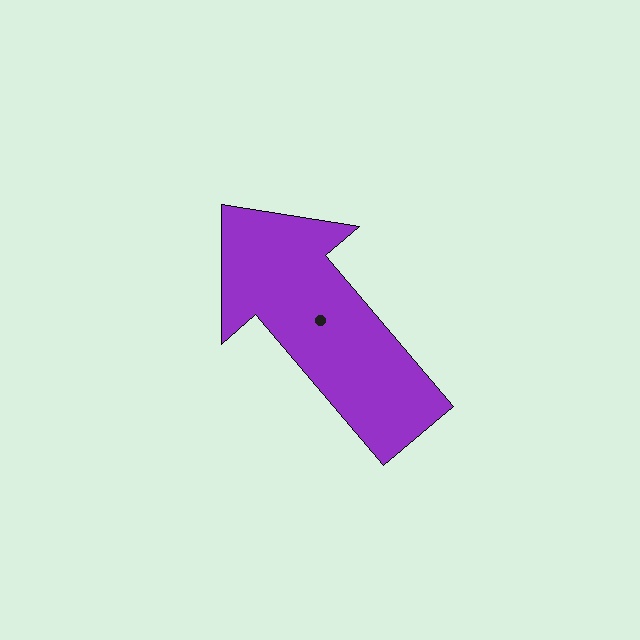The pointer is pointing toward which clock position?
Roughly 11 o'clock.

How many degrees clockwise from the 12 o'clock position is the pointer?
Approximately 320 degrees.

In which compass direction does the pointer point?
Northwest.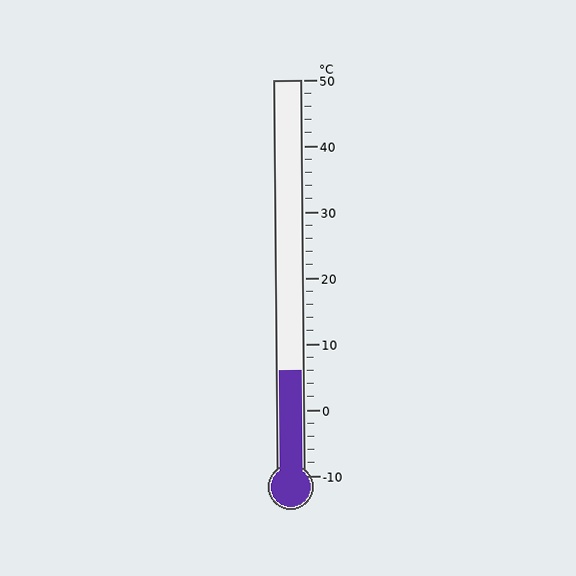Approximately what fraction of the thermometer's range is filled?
The thermometer is filled to approximately 25% of its range.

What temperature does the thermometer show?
The thermometer shows approximately 6°C.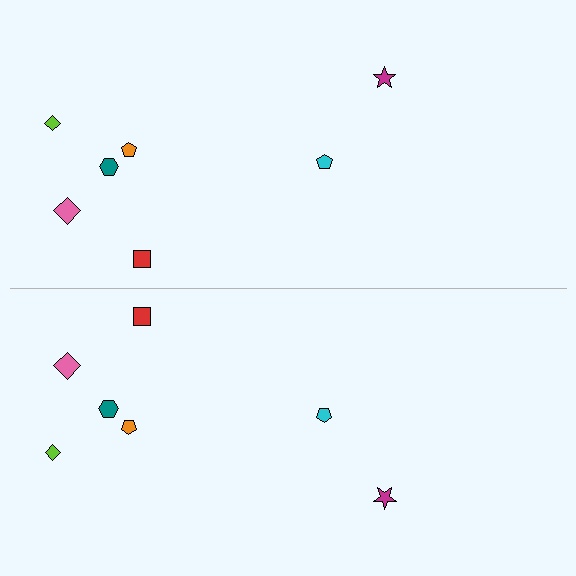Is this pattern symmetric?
Yes, this pattern has bilateral (reflection) symmetry.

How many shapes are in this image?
There are 14 shapes in this image.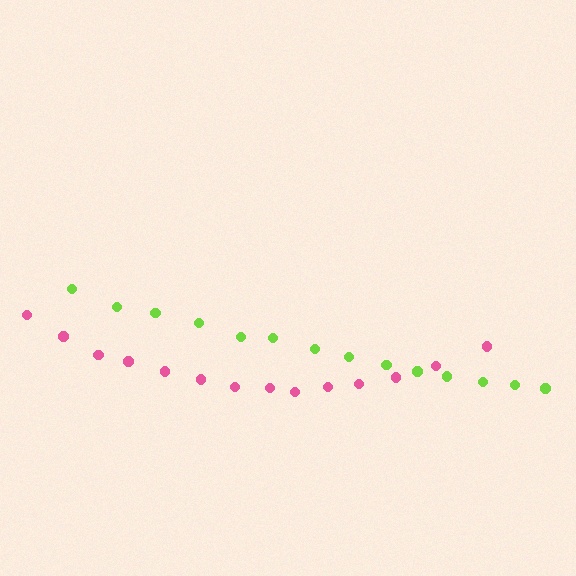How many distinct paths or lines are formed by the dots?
There are 2 distinct paths.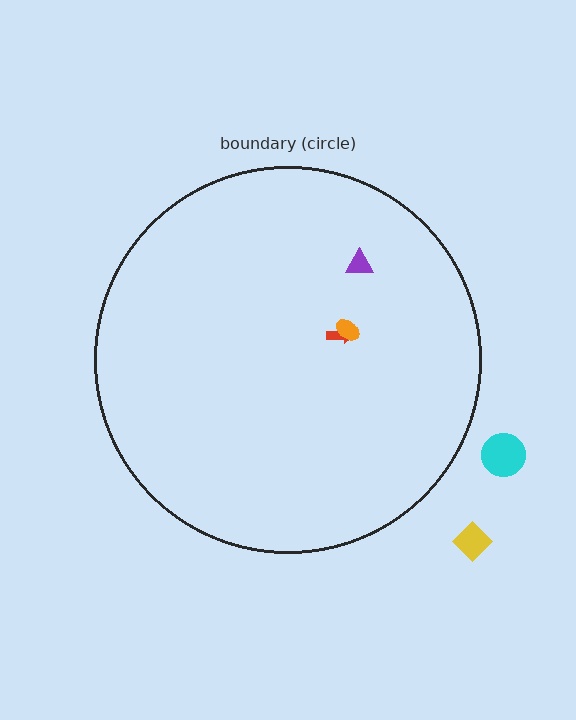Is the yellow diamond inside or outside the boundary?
Outside.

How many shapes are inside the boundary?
3 inside, 2 outside.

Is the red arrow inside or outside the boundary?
Inside.